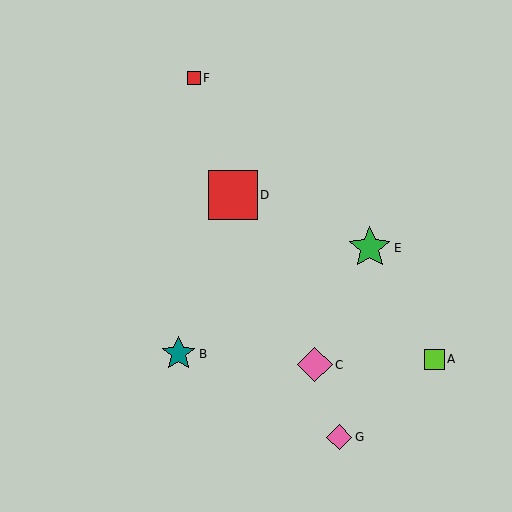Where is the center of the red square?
The center of the red square is at (233, 195).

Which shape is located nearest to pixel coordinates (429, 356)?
The lime square (labeled A) at (434, 359) is nearest to that location.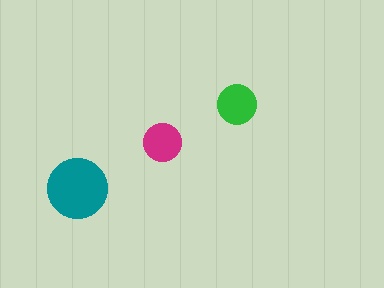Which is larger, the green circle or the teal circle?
The teal one.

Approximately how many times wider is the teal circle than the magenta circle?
About 1.5 times wider.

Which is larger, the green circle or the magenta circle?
The green one.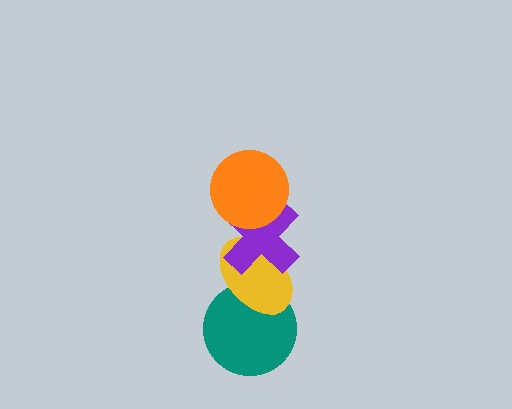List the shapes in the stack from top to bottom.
From top to bottom: the orange circle, the purple cross, the yellow ellipse, the teal circle.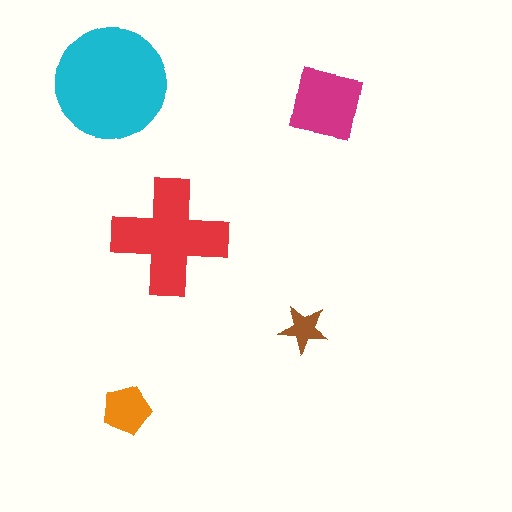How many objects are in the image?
There are 5 objects in the image.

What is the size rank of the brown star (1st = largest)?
5th.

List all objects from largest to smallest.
The cyan circle, the red cross, the magenta square, the orange pentagon, the brown star.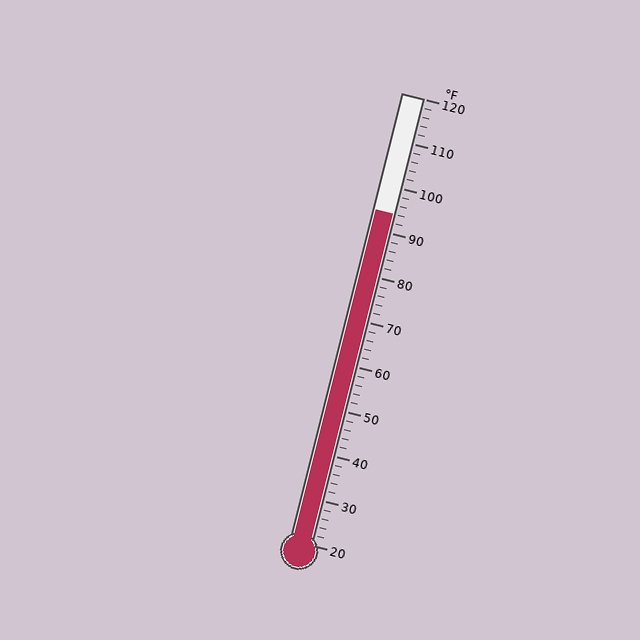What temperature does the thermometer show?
The thermometer shows approximately 94°F.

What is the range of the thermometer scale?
The thermometer scale ranges from 20°F to 120°F.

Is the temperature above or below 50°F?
The temperature is above 50°F.